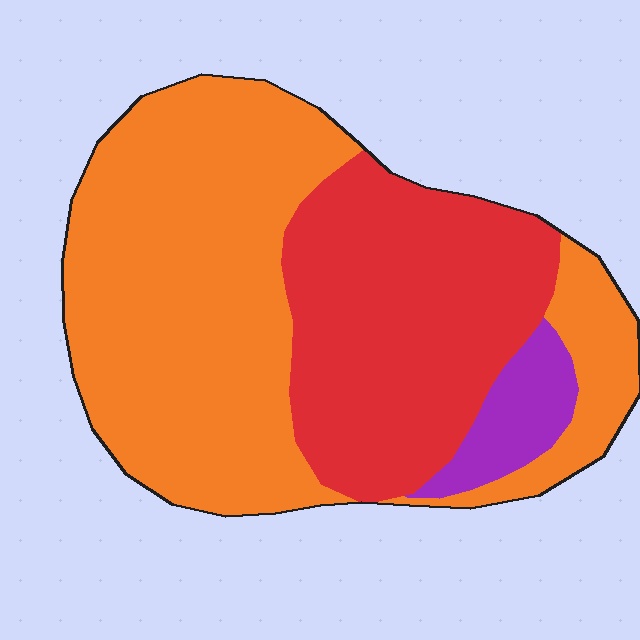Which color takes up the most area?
Orange, at roughly 60%.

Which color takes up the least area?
Purple, at roughly 5%.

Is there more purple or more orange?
Orange.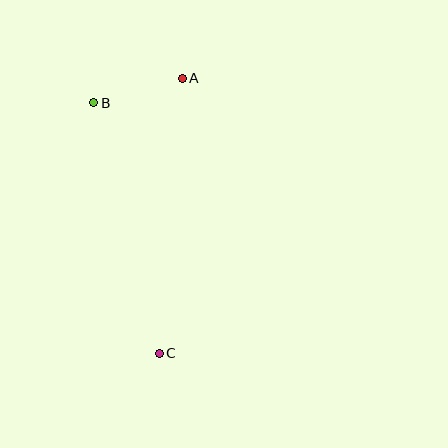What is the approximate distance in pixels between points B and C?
The distance between B and C is approximately 259 pixels.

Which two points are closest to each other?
Points A and B are closest to each other.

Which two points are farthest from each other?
Points A and C are farthest from each other.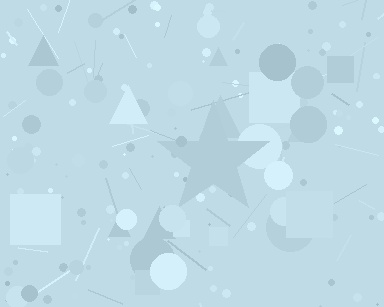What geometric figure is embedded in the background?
A star is embedded in the background.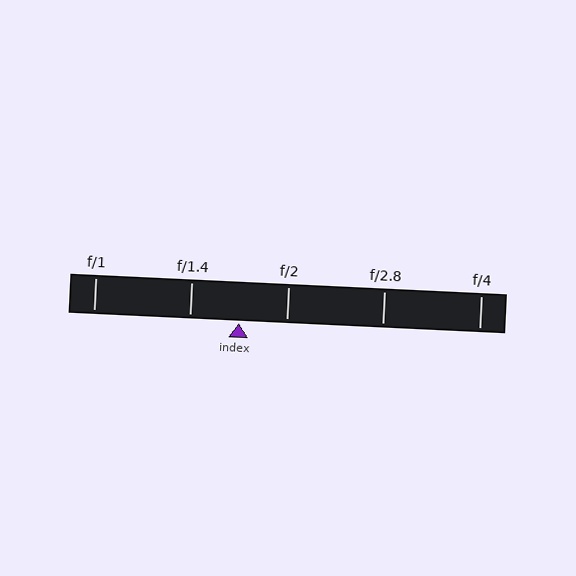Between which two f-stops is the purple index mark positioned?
The index mark is between f/1.4 and f/2.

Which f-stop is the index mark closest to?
The index mark is closest to f/2.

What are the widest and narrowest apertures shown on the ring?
The widest aperture shown is f/1 and the narrowest is f/4.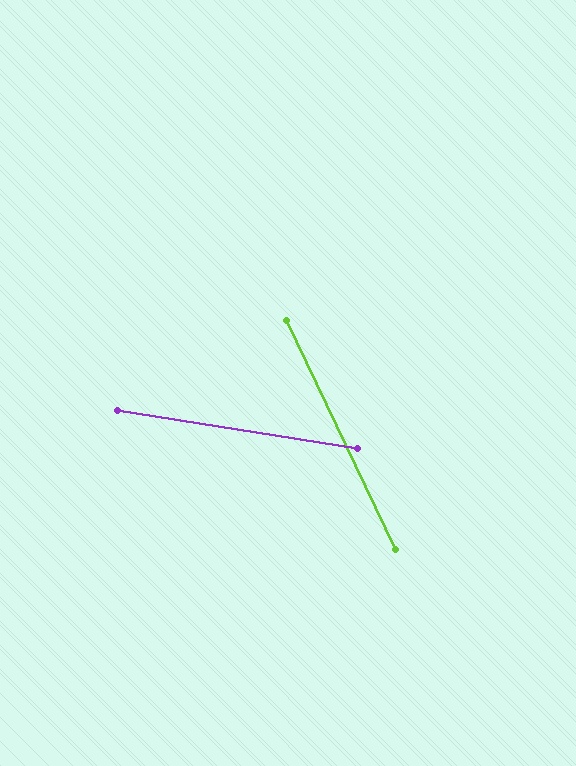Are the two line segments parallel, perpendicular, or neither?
Neither parallel nor perpendicular — they differ by about 56°.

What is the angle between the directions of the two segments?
Approximately 56 degrees.